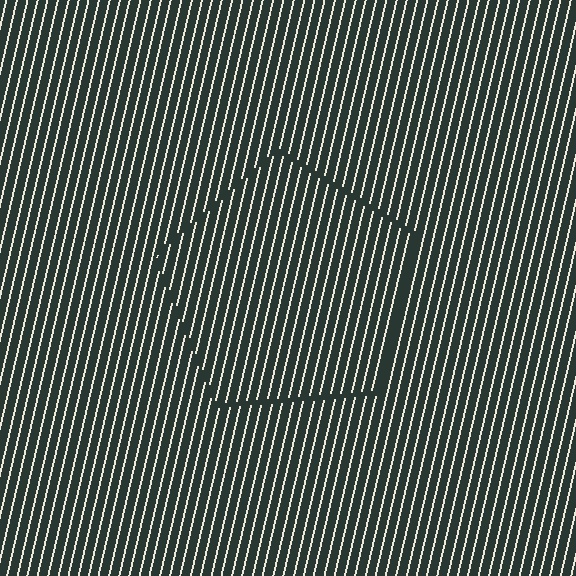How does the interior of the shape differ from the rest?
The interior of the shape contains the same grating, shifted by half a period — the contour is defined by the phase discontinuity where line-ends from the inner and outer gratings abut.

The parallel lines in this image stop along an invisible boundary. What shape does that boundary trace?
An illusory pentagon. The interior of the shape contains the same grating, shifted by half a period — the contour is defined by the phase discontinuity where line-ends from the inner and outer gratings abut.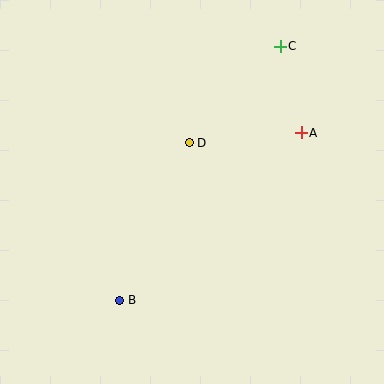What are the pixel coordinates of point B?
Point B is at (120, 300).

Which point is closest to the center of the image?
Point D at (189, 143) is closest to the center.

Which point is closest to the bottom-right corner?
Point A is closest to the bottom-right corner.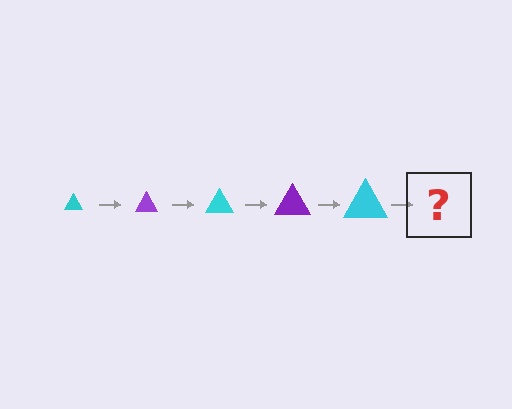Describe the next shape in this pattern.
It should be a purple triangle, larger than the previous one.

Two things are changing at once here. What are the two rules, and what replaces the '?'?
The two rules are that the triangle grows larger each step and the color cycles through cyan and purple. The '?' should be a purple triangle, larger than the previous one.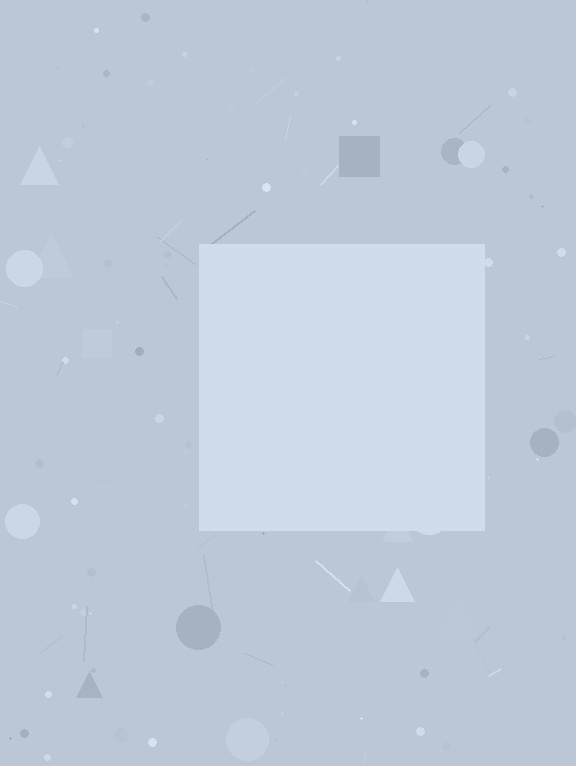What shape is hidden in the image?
A square is hidden in the image.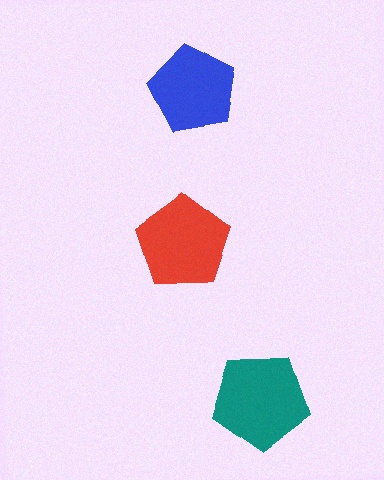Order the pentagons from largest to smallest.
the teal one, the red one, the blue one.